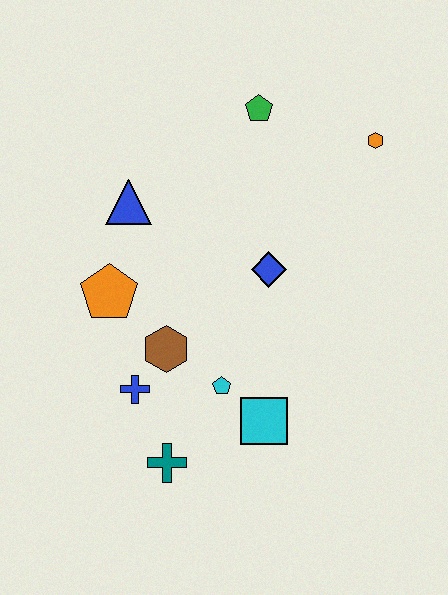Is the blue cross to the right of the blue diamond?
No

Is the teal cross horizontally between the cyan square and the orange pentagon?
Yes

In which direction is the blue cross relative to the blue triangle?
The blue cross is below the blue triangle.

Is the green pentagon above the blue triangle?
Yes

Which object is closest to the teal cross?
The blue cross is closest to the teal cross.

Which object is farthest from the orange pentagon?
The orange hexagon is farthest from the orange pentagon.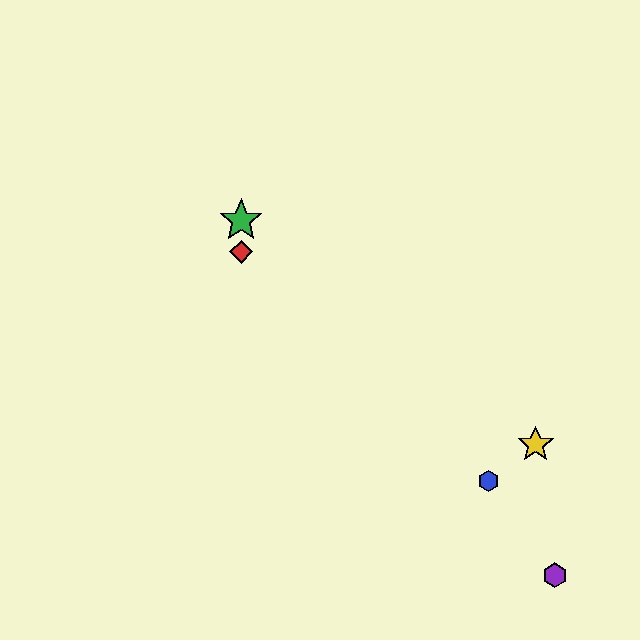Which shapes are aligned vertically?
The red diamond, the green star are aligned vertically.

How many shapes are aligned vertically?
2 shapes (the red diamond, the green star) are aligned vertically.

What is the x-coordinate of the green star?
The green star is at x≈241.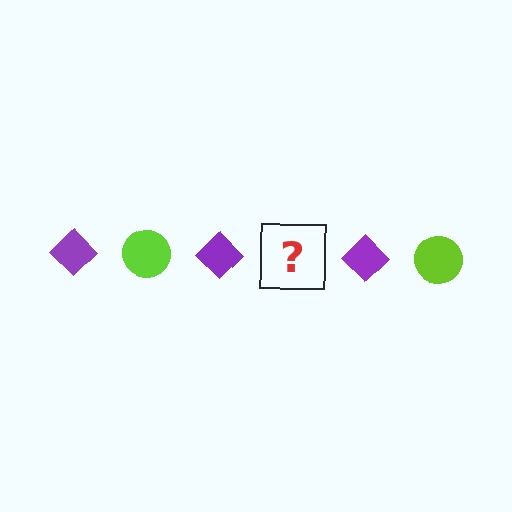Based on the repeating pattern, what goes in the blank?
The blank should be a lime circle.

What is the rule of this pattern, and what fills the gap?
The rule is that the pattern alternates between purple diamond and lime circle. The gap should be filled with a lime circle.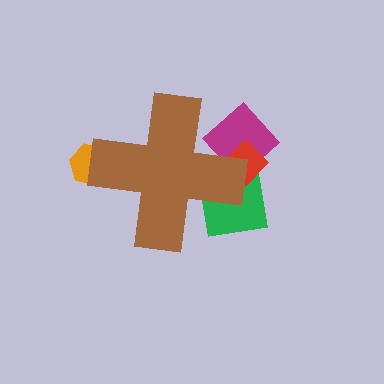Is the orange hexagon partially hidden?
Yes, the orange hexagon is partially hidden behind the brown cross.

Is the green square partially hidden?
Yes, the green square is partially hidden behind the brown cross.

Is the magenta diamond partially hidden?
Yes, the magenta diamond is partially hidden behind the brown cross.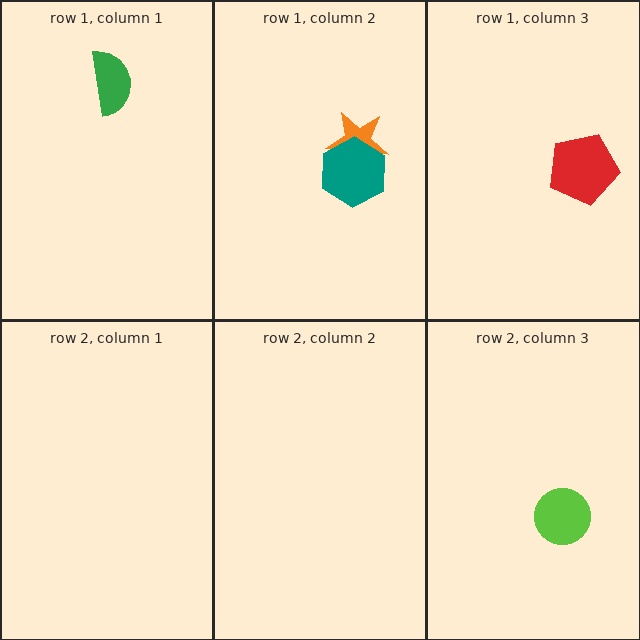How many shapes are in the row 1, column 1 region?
1.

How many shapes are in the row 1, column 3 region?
1.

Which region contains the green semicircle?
The row 1, column 1 region.